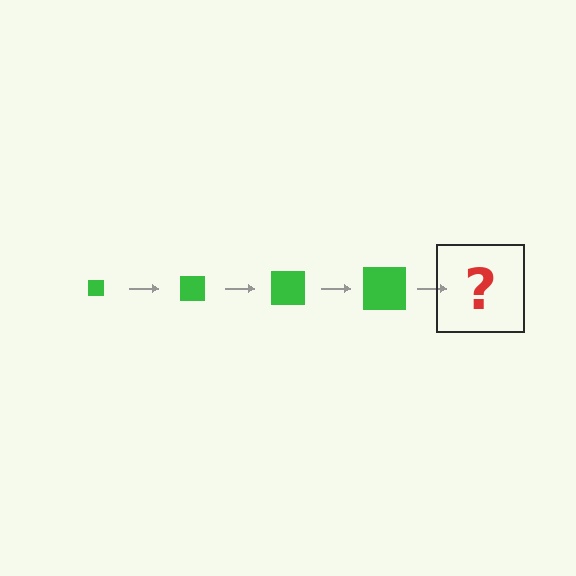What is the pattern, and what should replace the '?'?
The pattern is that the square gets progressively larger each step. The '?' should be a green square, larger than the previous one.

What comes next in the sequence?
The next element should be a green square, larger than the previous one.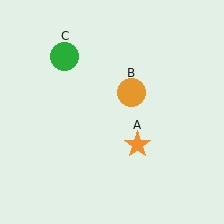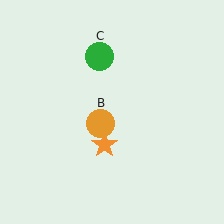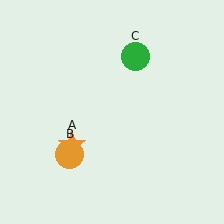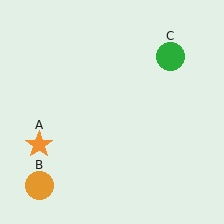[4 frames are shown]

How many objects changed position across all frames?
3 objects changed position: orange star (object A), orange circle (object B), green circle (object C).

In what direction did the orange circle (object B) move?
The orange circle (object B) moved down and to the left.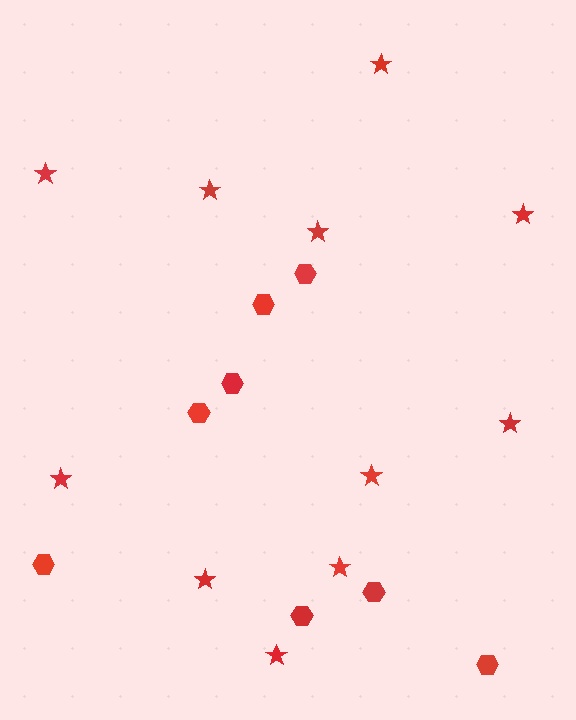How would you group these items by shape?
There are 2 groups: one group of stars (11) and one group of hexagons (8).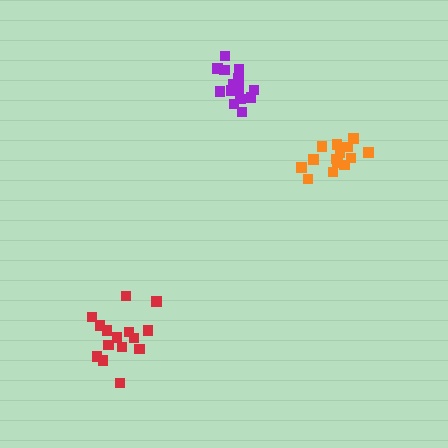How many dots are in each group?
Group 1: 15 dots, Group 2: 15 dots, Group 3: 15 dots (45 total).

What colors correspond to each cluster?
The clusters are colored: purple, orange, red.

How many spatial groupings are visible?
There are 3 spatial groupings.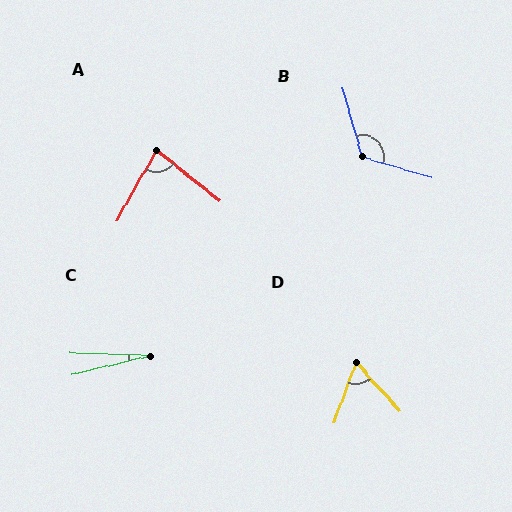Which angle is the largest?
B, at approximately 122 degrees.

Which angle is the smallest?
C, at approximately 16 degrees.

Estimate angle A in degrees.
Approximately 81 degrees.